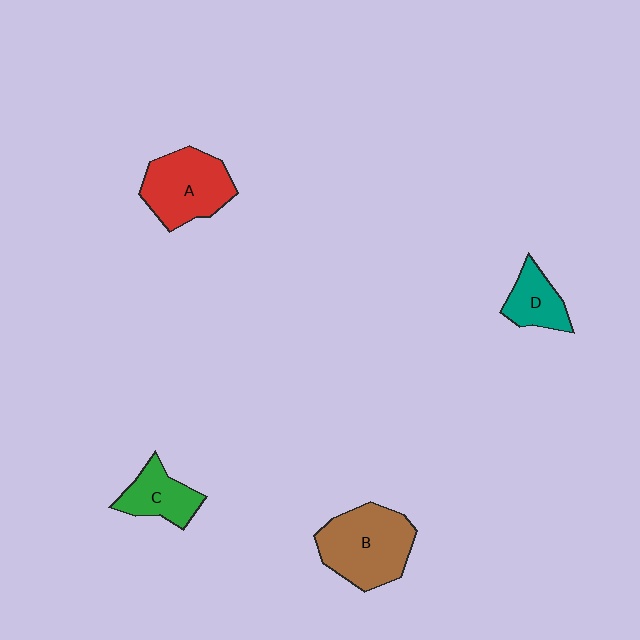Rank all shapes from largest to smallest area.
From largest to smallest: B (brown), A (red), C (green), D (teal).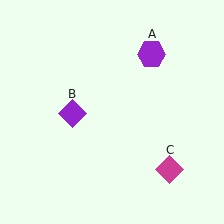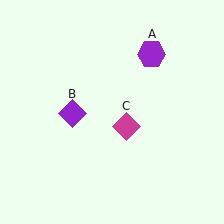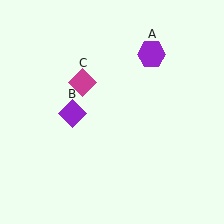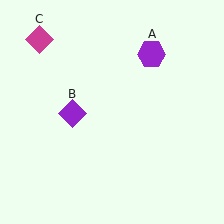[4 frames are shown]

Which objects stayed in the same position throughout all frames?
Purple hexagon (object A) and purple diamond (object B) remained stationary.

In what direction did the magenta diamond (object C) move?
The magenta diamond (object C) moved up and to the left.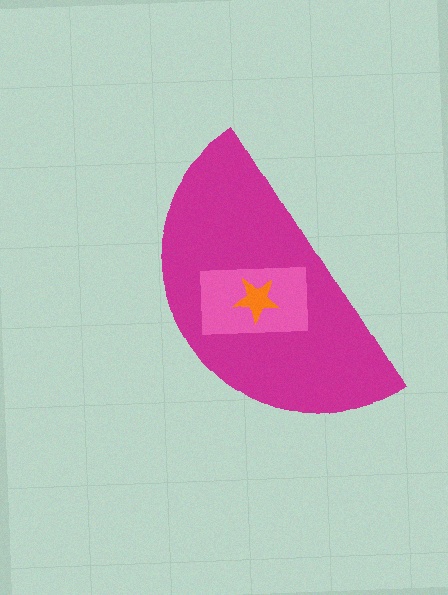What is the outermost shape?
The magenta semicircle.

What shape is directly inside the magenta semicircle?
The pink rectangle.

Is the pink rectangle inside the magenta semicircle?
Yes.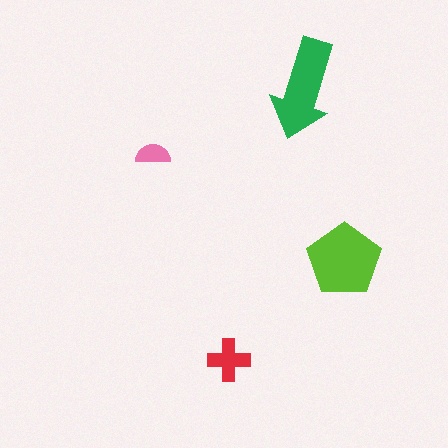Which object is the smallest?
The pink semicircle.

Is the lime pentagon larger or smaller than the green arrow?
Larger.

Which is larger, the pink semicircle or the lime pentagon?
The lime pentagon.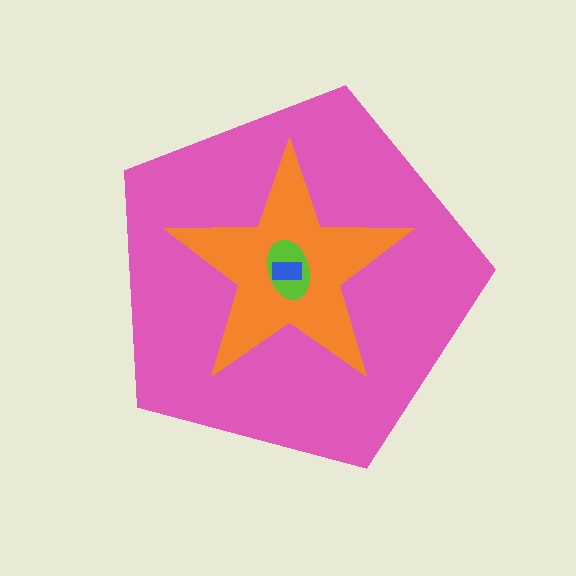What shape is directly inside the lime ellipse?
The blue rectangle.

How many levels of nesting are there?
4.